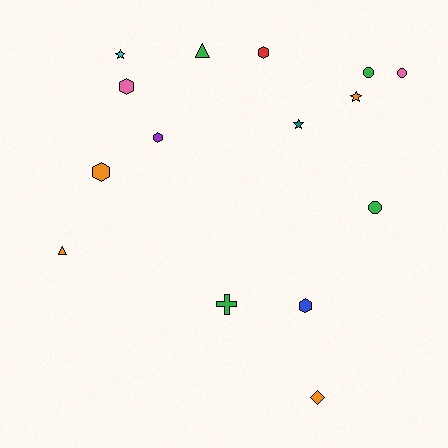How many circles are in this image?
There are 3 circles.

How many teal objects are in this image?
There is 1 teal object.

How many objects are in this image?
There are 15 objects.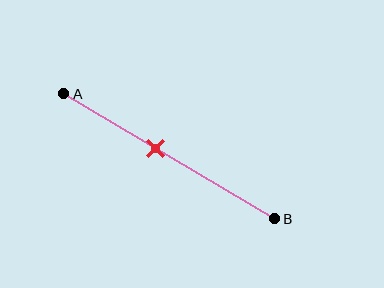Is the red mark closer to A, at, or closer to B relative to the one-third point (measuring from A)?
The red mark is closer to point B than the one-third point of segment AB.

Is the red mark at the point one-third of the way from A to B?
No, the mark is at about 45% from A, not at the 33% one-third point.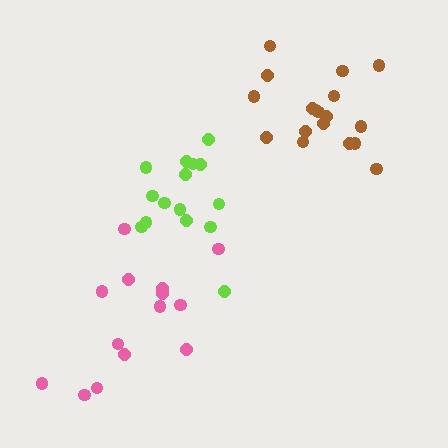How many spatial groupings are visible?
There are 3 spatial groupings.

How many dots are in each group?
Group 1: 15 dots, Group 2: 14 dots, Group 3: 18 dots (47 total).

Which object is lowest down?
The pink cluster is bottommost.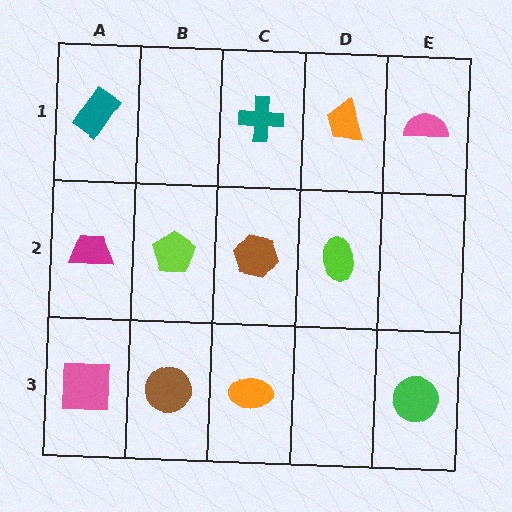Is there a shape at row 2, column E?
No, that cell is empty.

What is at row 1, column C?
A teal cross.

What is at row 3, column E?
A green circle.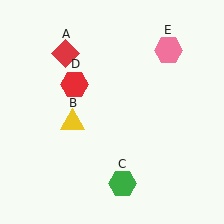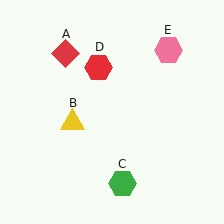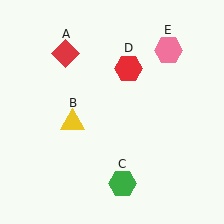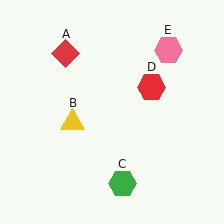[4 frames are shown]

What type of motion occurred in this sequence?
The red hexagon (object D) rotated clockwise around the center of the scene.